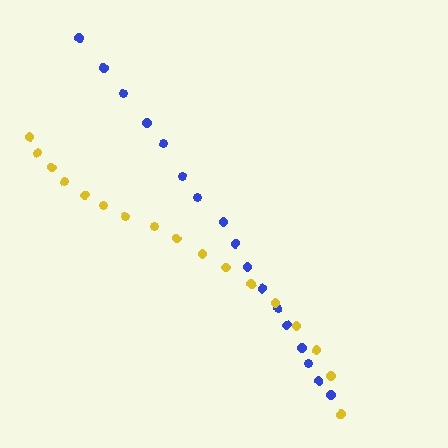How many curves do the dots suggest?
There are 2 distinct paths.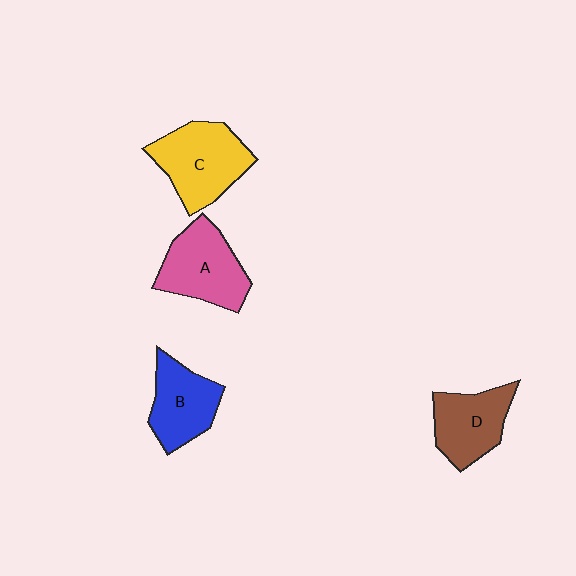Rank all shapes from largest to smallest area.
From largest to smallest: C (yellow), A (pink), D (brown), B (blue).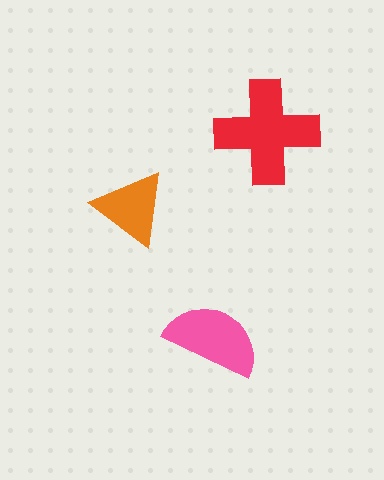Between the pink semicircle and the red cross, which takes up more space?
The red cross.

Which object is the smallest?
The orange triangle.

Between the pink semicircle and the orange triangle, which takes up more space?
The pink semicircle.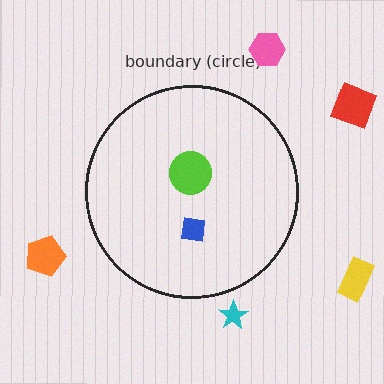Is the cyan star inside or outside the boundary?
Outside.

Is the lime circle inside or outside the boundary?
Inside.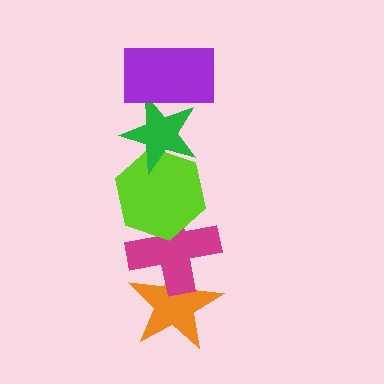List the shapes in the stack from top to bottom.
From top to bottom: the purple rectangle, the green star, the lime hexagon, the magenta cross, the orange star.